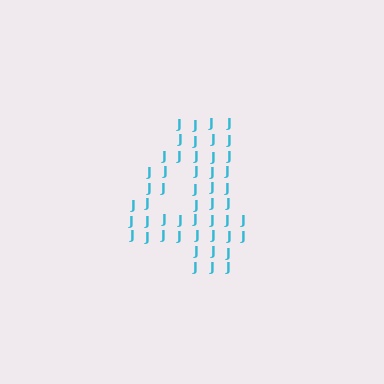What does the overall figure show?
The overall figure shows the digit 4.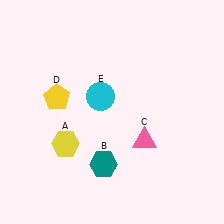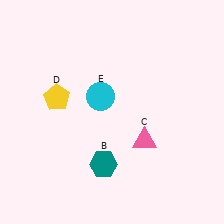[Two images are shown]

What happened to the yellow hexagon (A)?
The yellow hexagon (A) was removed in Image 2. It was in the bottom-left area of Image 1.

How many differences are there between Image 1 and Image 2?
There is 1 difference between the two images.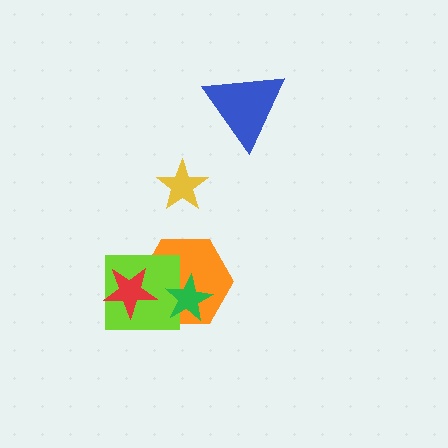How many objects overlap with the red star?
2 objects overlap with the red star.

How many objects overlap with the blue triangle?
0 objects overlap with the blue triangle.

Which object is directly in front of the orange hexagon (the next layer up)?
The lime square is directly in front of the orange hexagon.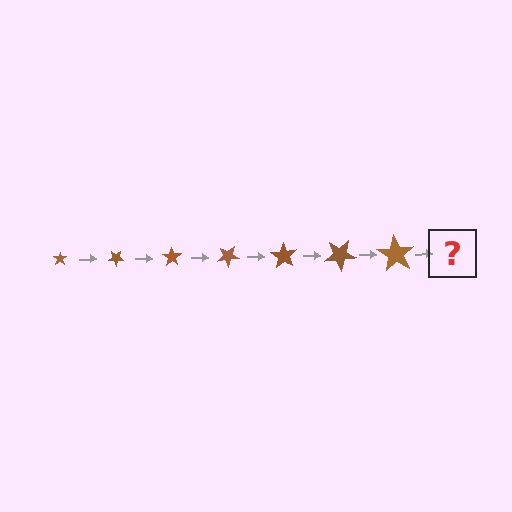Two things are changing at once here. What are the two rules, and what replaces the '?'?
The two rules are that the star grows larger each step and it rotates 35 degrees each step. The '?' should be a star, larger than the previous one and rotated 245 degrees from the start.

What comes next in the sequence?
The next element should be a star, larger than the previous one and rotated 245 degrees from the start.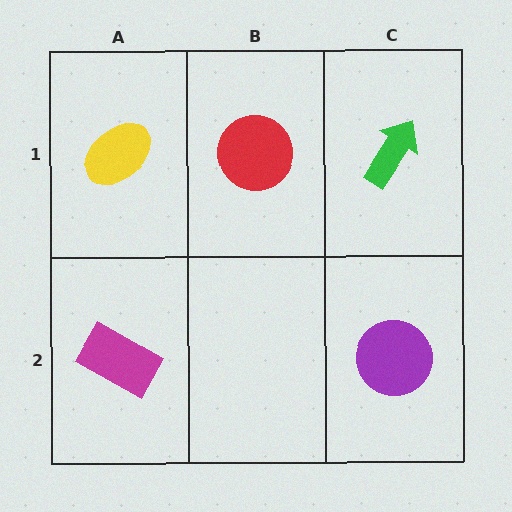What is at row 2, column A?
A magenta rectangle.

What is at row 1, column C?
A green arrow.